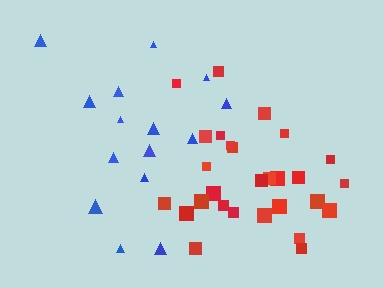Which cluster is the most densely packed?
Red.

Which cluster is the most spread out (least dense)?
Blue.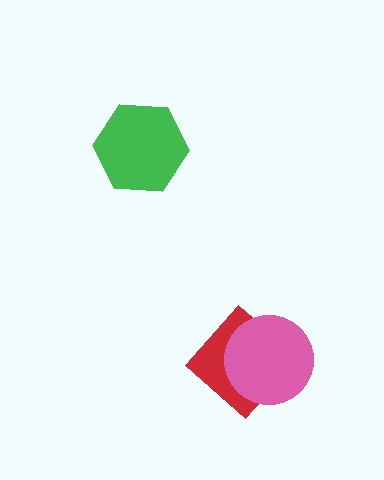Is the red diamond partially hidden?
Yes, it is partially covered by another shape.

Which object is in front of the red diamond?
The pink circle is in front of the red diamond.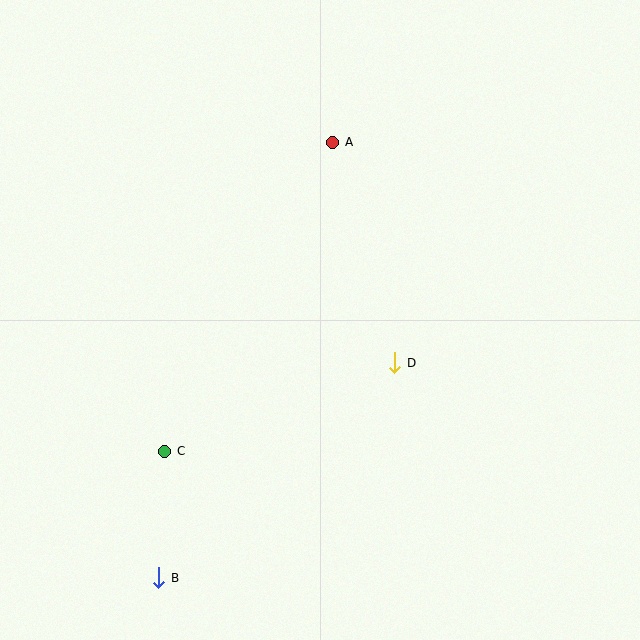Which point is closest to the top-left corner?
Point A is closest to the top-left corner.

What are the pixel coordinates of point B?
Point B is at (159, 578).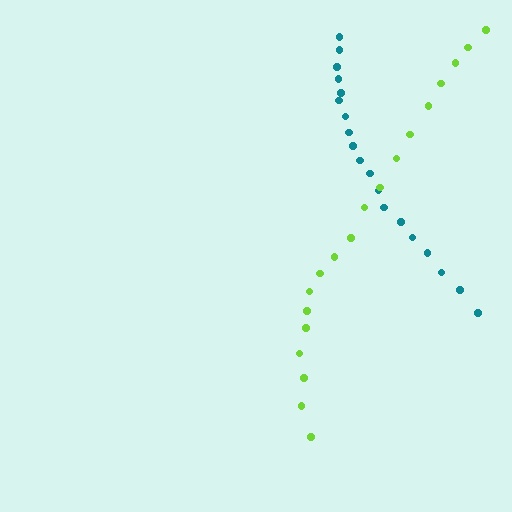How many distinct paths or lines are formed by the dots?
There are 2 distinct paths.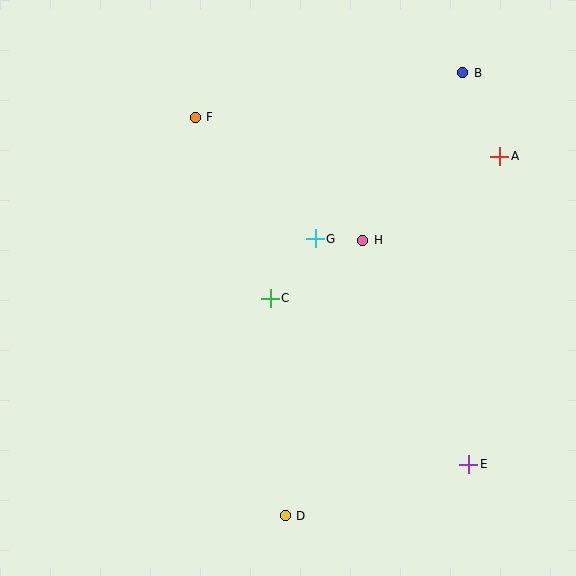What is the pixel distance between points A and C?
The distance between A and C is 270 pixels.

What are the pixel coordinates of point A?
Point A is at (500, 156).